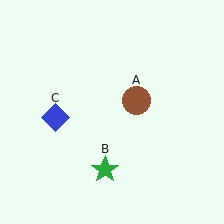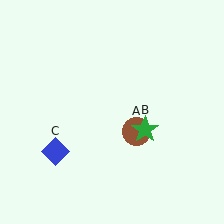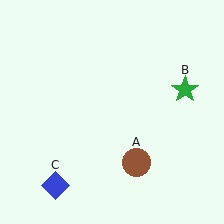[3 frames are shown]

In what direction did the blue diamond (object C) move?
The blue diamond (object C) moved down.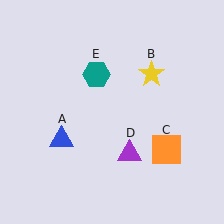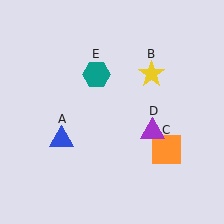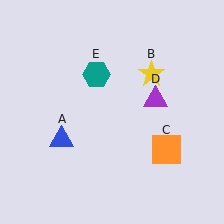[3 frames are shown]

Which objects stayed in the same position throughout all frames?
Blue triangle (object A) and yellow star (object B) and orange square (object C) and teal hexagon (object E) remained stationary.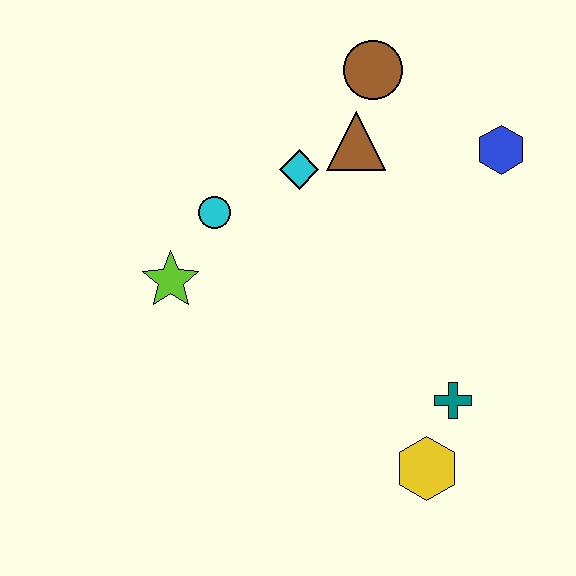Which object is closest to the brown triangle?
The cyan diamond is closest to the brown triangle.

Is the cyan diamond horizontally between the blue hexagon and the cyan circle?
Yes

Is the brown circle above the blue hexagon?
Yes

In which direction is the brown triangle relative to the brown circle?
The brown triangle is below the brown circle.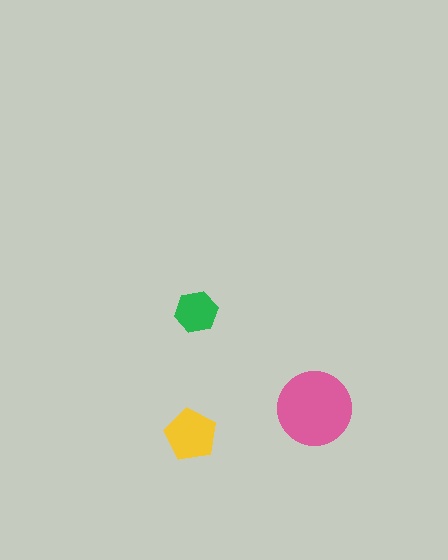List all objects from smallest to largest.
The green hexagon, the yellow pentagon, the pink circle.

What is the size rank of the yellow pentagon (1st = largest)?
2nd.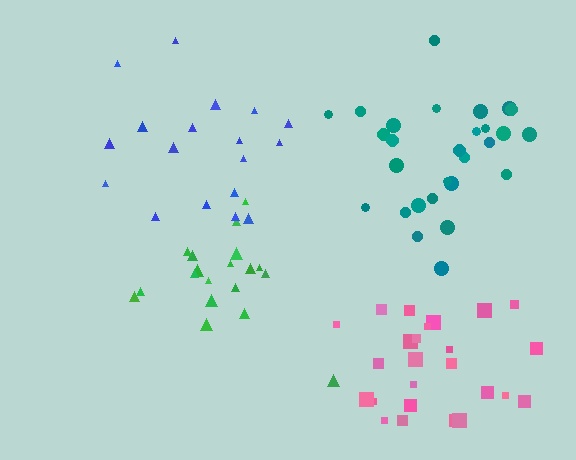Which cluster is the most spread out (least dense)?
Blue.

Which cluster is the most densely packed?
Pink.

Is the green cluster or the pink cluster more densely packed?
Pink.